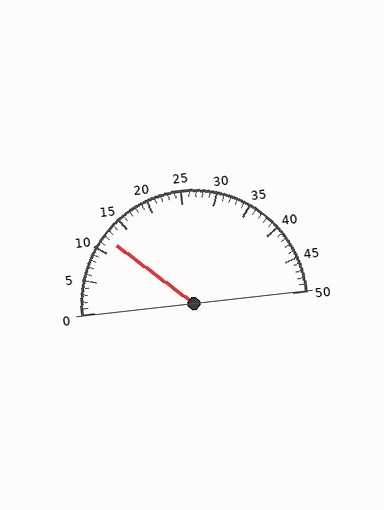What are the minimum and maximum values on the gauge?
The gauge ranges from 0 to 50.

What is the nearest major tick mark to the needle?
The nearest major tick mark is 10.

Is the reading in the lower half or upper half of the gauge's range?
The reading is in the lower half of the range (0 to 50).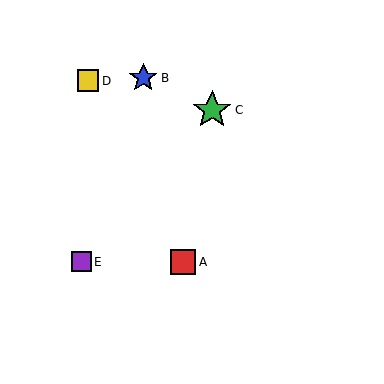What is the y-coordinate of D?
Object D is at y≈81.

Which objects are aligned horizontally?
Objects A, E are aligned horizontally.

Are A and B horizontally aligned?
No, A is at y≈262 and B is at y≈78.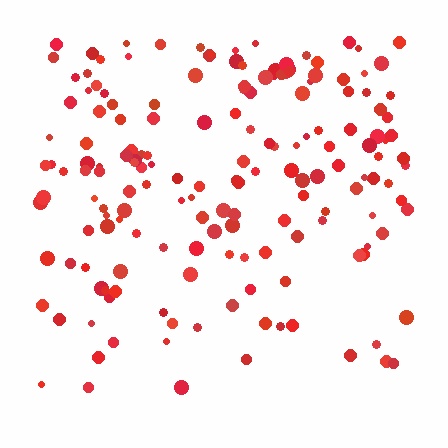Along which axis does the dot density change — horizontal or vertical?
Vertical.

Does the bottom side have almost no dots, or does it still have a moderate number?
Still a moderate number, just noticeably fewer than the top.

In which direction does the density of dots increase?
From bottom to top, with the top side densest.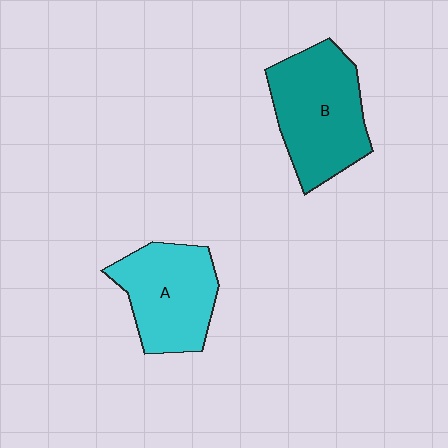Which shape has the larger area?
Shape B (teal).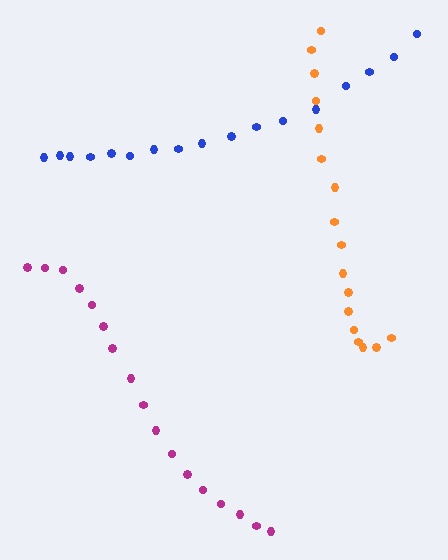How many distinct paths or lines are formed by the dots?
There are 3 distinct paths.